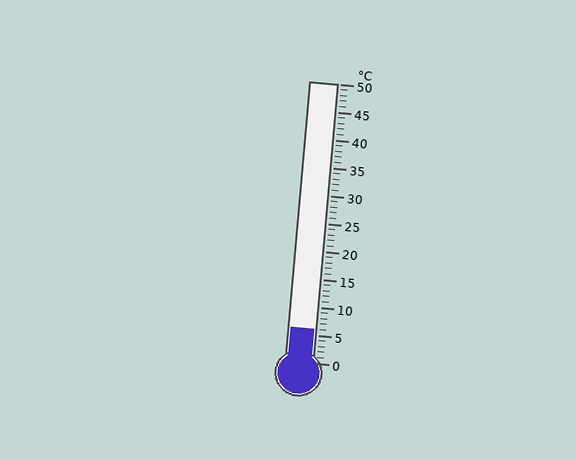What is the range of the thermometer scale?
The thermometer scale ranges from 0°C to 50°C.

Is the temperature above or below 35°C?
The temperature is below 35°C.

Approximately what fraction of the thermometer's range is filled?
The thermometer is filled to approximately 10% of its range.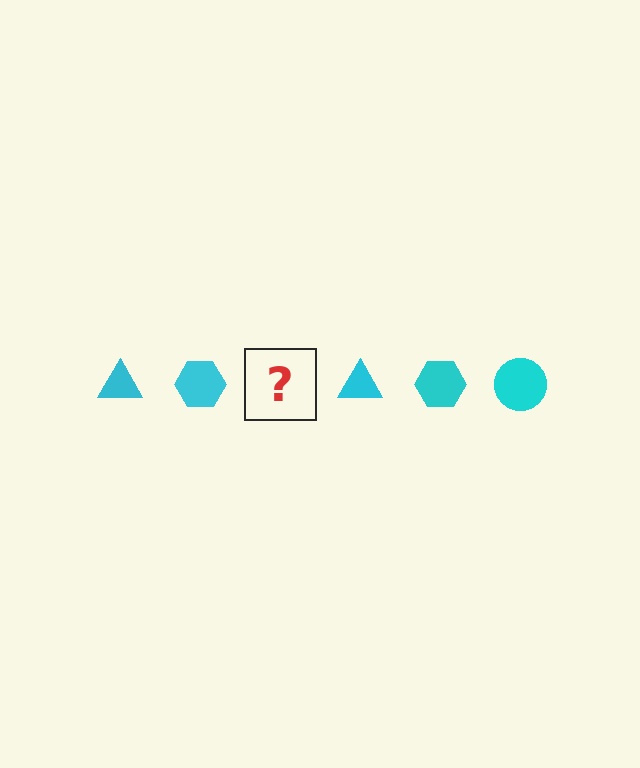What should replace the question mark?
The question mark should be replaced with a cyan circle.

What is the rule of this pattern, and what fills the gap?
The rule is that the pattern cycles through triangle, hexagon, circle shapes in cyan. The gap should be filled with a cyan circle.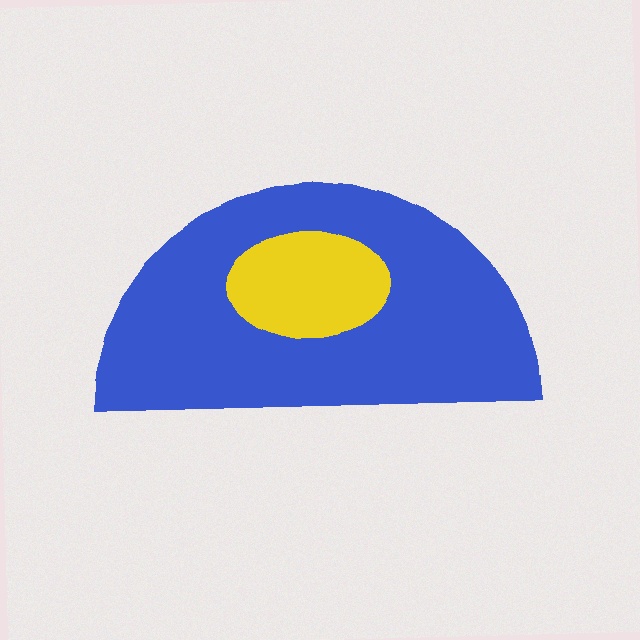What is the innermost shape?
The yellow ellipse.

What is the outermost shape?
The blue semicircle.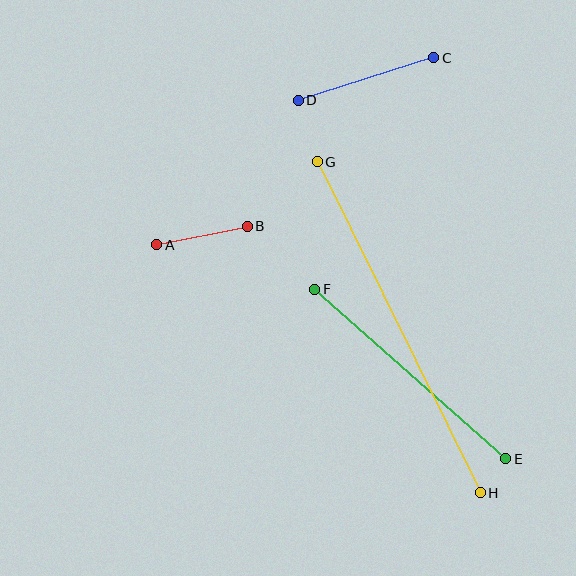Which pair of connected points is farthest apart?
Points G and H are farthest apart.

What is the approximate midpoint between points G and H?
The midpoint is at approximately (399, 327) pixels.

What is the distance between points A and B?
The distance is approximately 92 pixels.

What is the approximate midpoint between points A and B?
The midpoint is at approximately (202, 236) pixels.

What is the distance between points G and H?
The distance is approximately 369 pixels.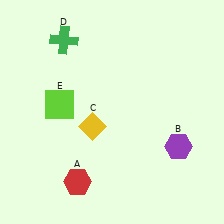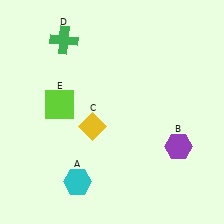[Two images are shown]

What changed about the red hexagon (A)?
In Image 1, A is red. In Image 2, it changed to cyan.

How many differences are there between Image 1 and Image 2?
There is 1 difference between the two images.